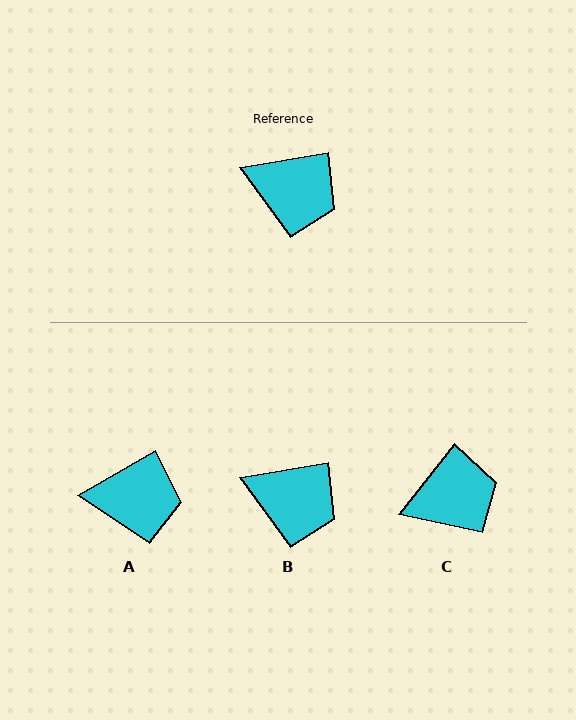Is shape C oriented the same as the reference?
No, it is off by about 42 degrees.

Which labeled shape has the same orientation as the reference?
B.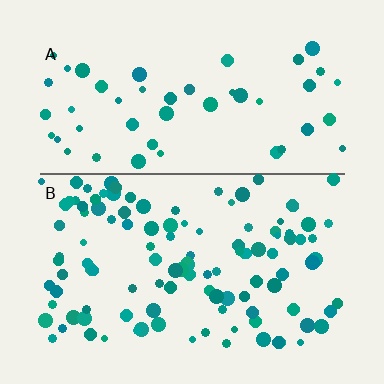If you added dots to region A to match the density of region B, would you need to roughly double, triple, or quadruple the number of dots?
Approximately double.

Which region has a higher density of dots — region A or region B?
B (the bottom).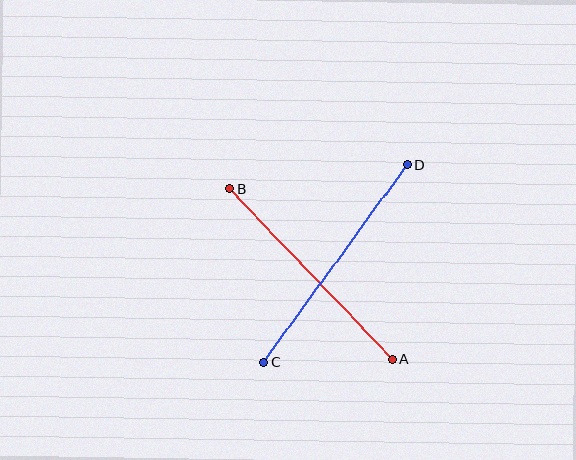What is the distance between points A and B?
The distance is approximately 236 pixels.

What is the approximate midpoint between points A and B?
The midpoint is at approximately (311, 274) pixels.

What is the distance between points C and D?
The distance is approximately 244 pixels.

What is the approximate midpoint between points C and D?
The midpoint is at approximately (336, 263) pixels.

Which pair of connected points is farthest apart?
Points C and D are farthest apart.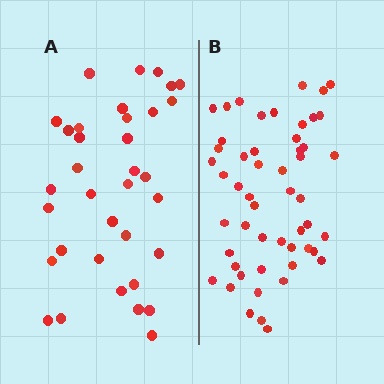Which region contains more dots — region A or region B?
Region B (the right region) has more dots.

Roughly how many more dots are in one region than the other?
Region B has approximately 15 more dots than region A.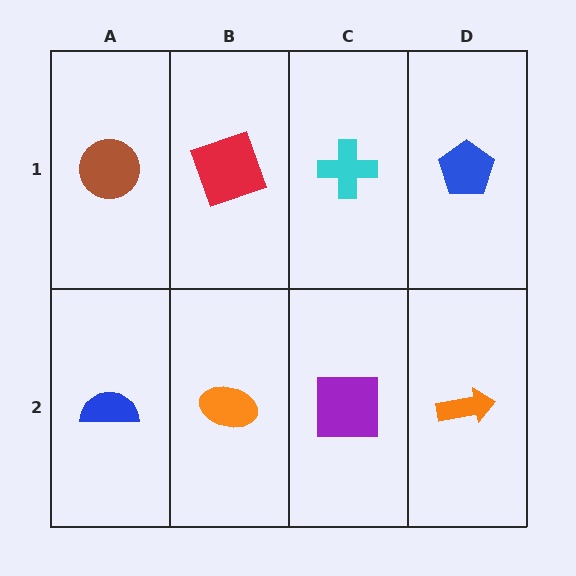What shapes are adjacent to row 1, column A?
A blue semicircle (row 2, column A), a red square (row 1, column B).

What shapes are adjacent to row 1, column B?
An orange ellipse (row 2, column B), a brown circle (row 1, column A), a cyan cross (row 1, column C).